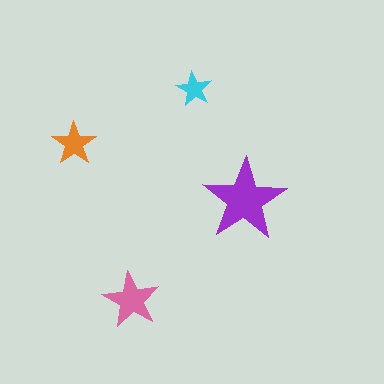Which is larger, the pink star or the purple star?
The purple one.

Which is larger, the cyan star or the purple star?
The purple one.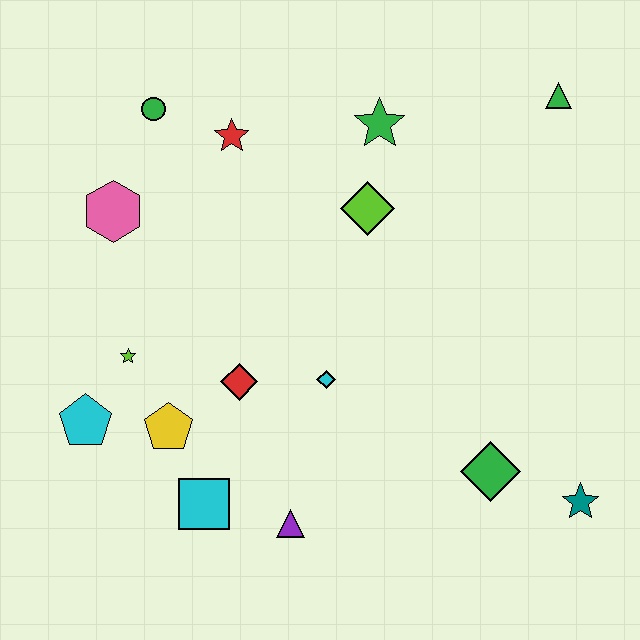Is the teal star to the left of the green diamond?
No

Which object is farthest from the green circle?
The teal star is farthest from the green circle.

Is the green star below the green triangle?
Yes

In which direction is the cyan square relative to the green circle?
The cyan square is below the green circle.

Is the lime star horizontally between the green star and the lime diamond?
No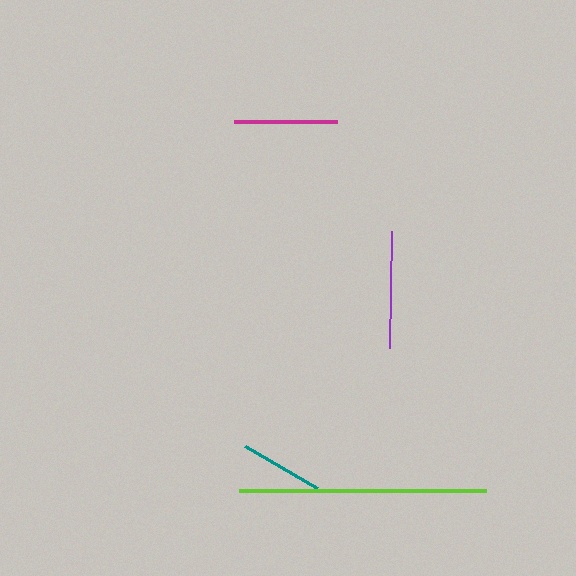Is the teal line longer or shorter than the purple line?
The purple line is longer than the teal line.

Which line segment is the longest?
The lime line is the longest at approximately 247 pixels.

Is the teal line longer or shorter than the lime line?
The lime line is longer than the teal line.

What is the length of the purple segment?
The purple segment is approximately 117 pixels long.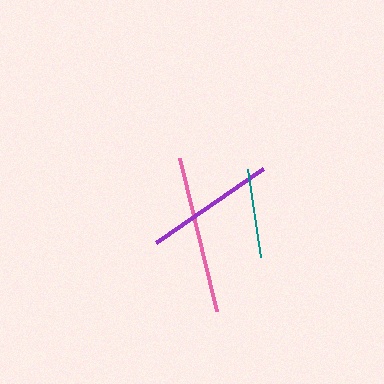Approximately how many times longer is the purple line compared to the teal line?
The purple line is approximately 1.5 times the length of the teal line.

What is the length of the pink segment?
The pink segment is approximately 158 pixels long.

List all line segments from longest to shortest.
From longest to shortest: pink, purple, teal.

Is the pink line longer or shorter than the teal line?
The pink line is longer than the teal line.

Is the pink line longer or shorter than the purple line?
The pink line is longer than the purple line.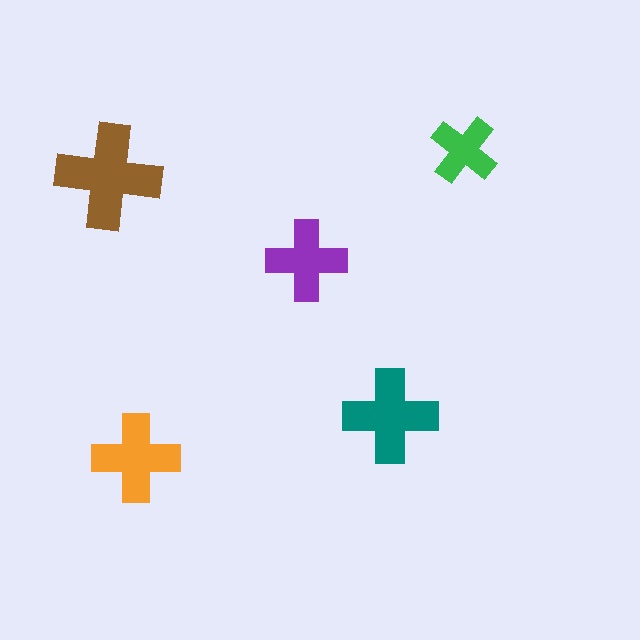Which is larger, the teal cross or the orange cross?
The teal one.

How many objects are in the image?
There are 5 objects in the image.